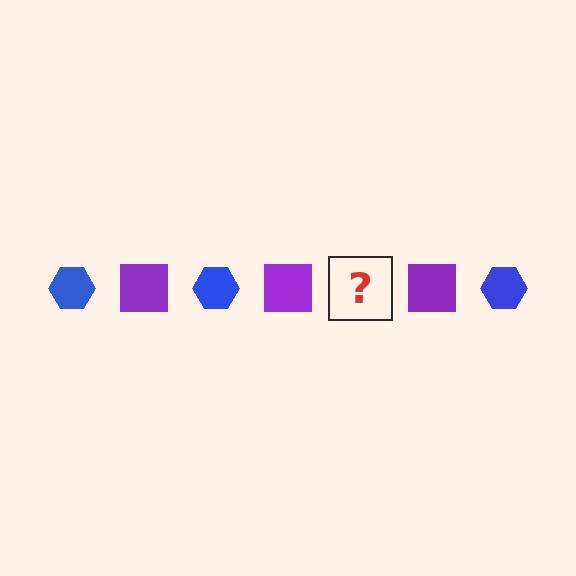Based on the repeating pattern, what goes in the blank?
The blank should be a blue hexagon.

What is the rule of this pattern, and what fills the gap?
The rule is that the pattern alternates between blue hexagon and purple square. The gap should be filled with a blue hexagon.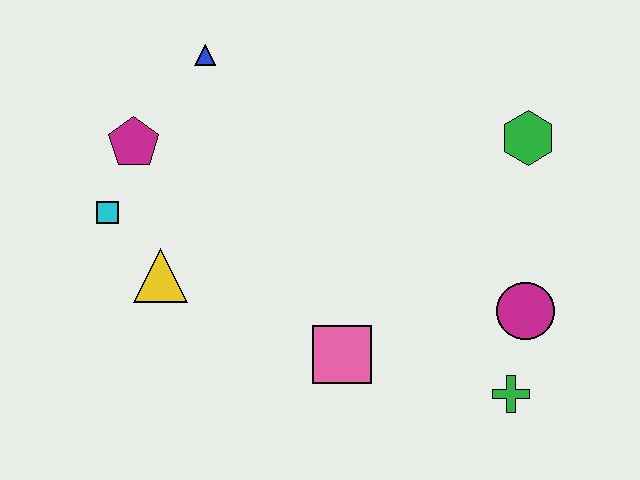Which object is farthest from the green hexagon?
The cyan square is farthest from the green hexagon.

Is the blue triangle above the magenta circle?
Yes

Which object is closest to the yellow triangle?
The cyan square is closest to the yellow triangle.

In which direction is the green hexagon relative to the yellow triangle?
The green hexagon is to the right of the yellow triangle.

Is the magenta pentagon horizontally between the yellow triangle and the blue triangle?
No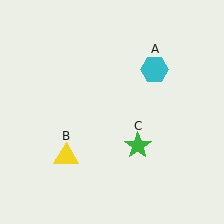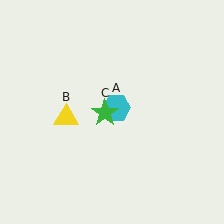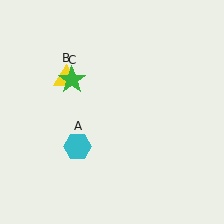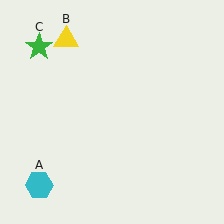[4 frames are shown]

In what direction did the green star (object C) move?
The green star (object C) moved up and to the left.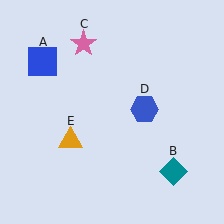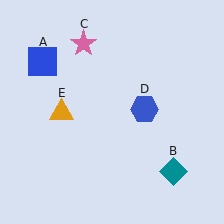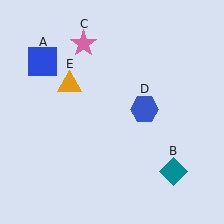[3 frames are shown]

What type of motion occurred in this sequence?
The orange triangle (object E) rotated clockwise around the center of the scene.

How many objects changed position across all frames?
1 object changed position: orange triangle (object E).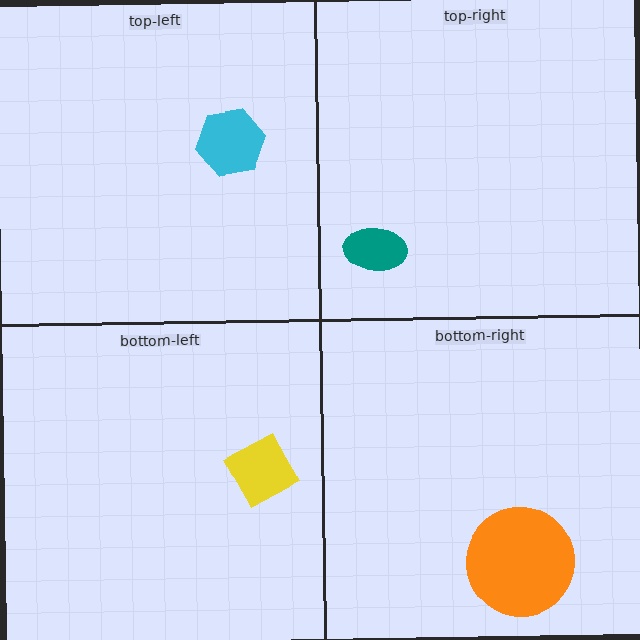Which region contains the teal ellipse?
The top-right region.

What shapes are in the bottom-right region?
The orange circle.